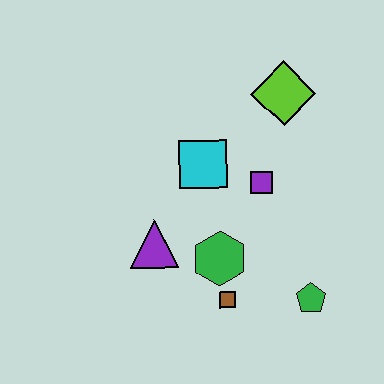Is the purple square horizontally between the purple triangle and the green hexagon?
No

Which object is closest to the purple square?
The cyan square is closest to the purple square.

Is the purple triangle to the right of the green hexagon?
No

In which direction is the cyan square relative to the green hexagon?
The cyan square is above the green hexagon.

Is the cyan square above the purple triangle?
Yes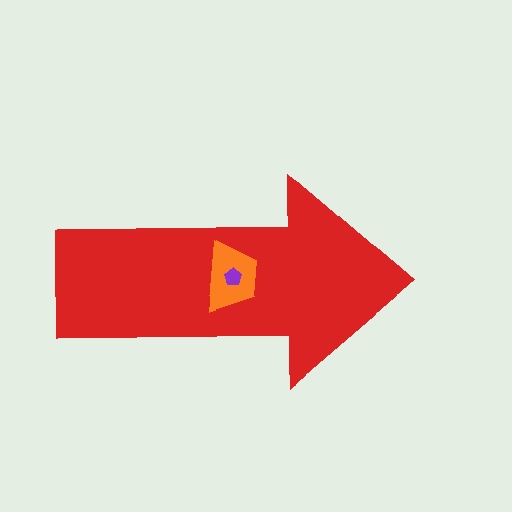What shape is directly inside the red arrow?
The orange trapezoid.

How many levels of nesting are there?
3.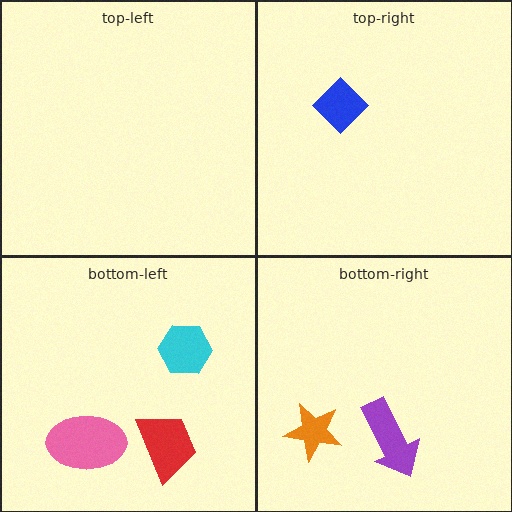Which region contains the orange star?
The bottom-right region.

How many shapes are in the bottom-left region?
3.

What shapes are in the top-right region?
The blue diamond.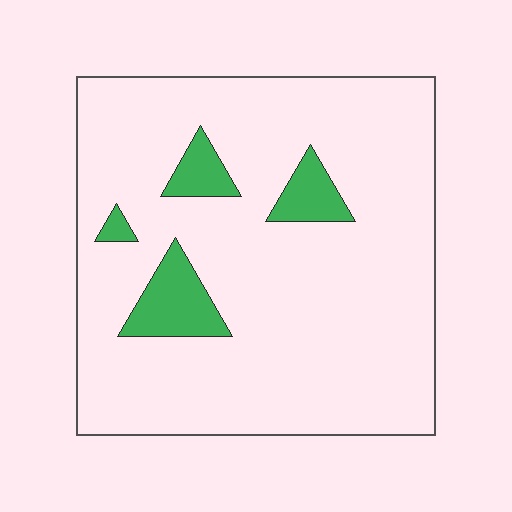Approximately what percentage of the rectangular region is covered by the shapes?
Approximately 10%.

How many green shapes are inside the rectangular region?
4.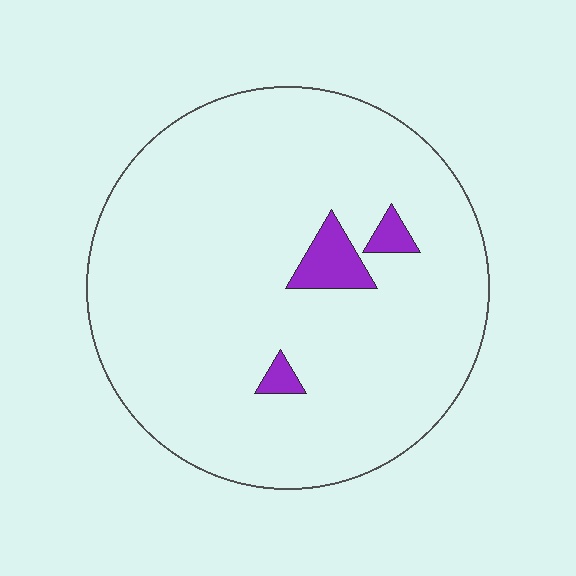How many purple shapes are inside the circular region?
3.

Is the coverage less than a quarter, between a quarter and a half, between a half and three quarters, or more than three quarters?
Less than a quarter.